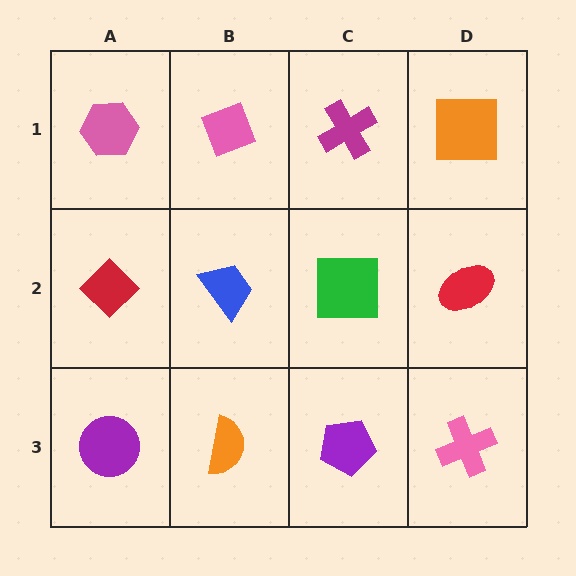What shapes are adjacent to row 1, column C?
A green square (row 2, column C), a pink diamond (row 1, column B), an orange square (row 1, column D).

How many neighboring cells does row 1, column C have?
3.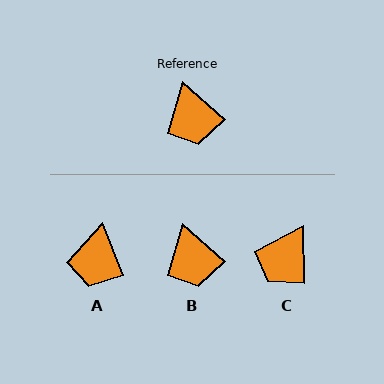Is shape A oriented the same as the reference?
No, it is off by about 26 degrees.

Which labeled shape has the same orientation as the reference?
B.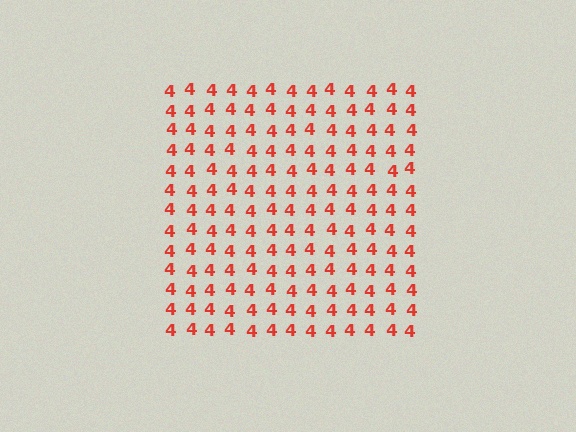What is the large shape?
The large shape is a square.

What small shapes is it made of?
It is made of small digit 4's.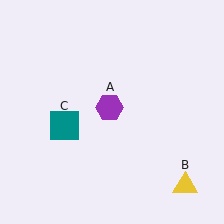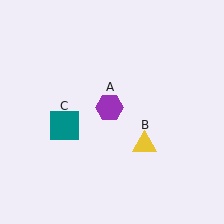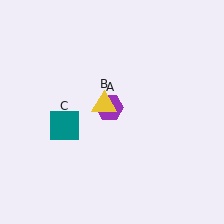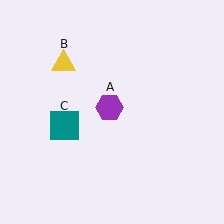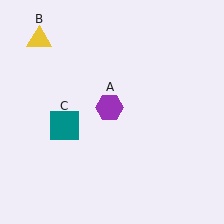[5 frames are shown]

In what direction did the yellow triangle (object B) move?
The yellow triangle (object B) moved up and to the left.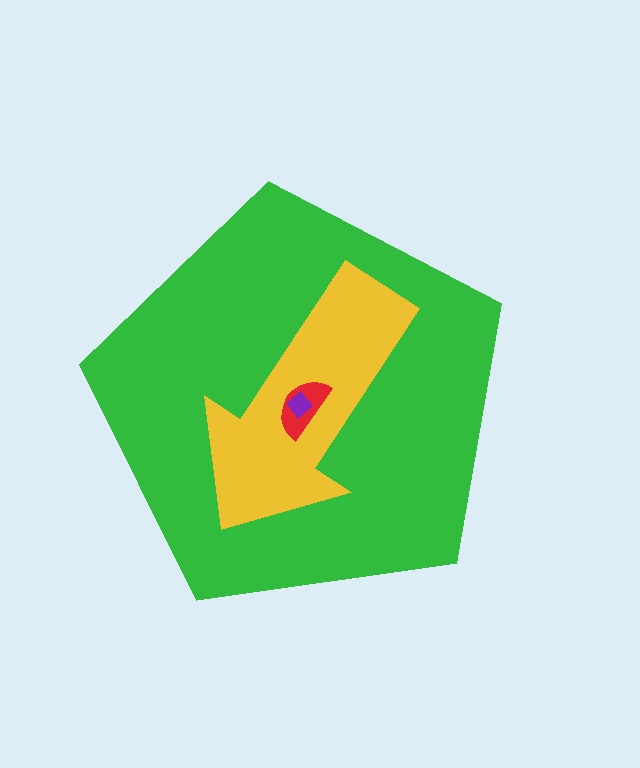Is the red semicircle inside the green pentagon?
Yes.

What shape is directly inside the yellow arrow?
The red semicircle.